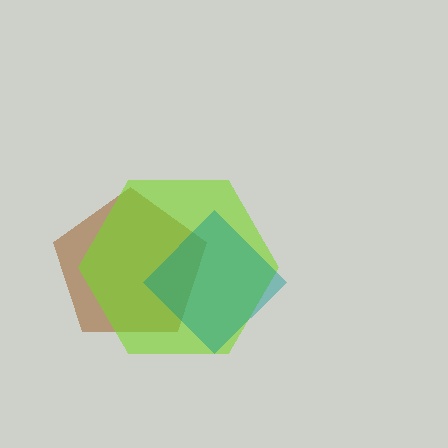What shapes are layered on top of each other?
The layered shapes are: a brown pentagon, a lime hexagon, a teal diamond.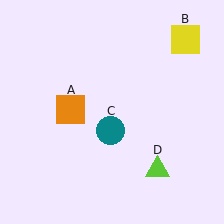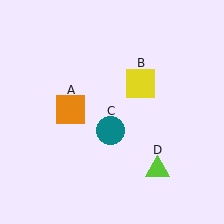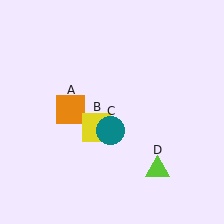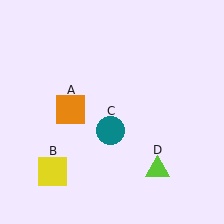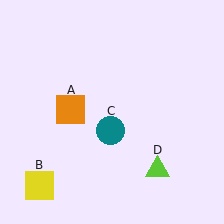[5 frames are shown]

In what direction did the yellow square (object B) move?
The yellow square (object B) moved down and to the left.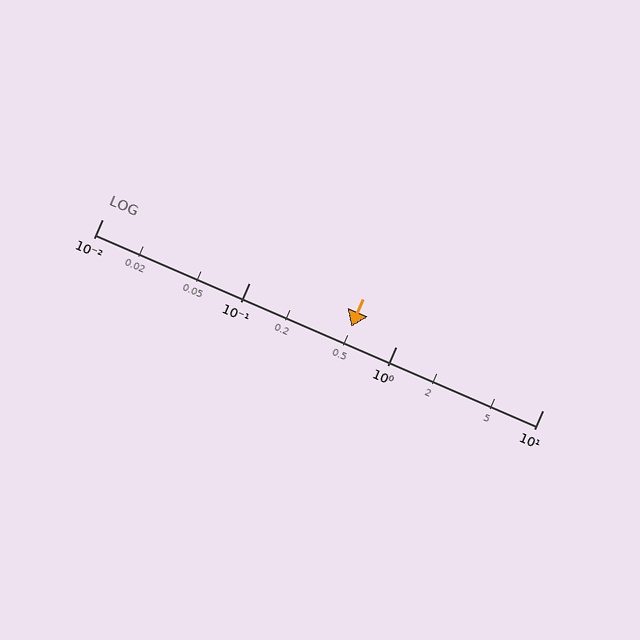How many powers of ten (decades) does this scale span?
The scale spans 3 decades, from 0.01 to 10.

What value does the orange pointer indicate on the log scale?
The pointer indicates approximately 0.5.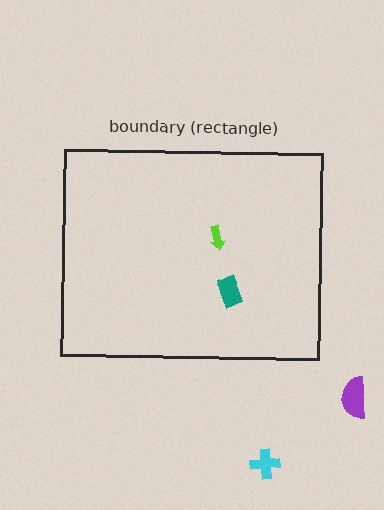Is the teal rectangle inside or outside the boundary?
Inside.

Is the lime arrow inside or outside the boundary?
Inside.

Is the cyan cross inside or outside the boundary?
Outside.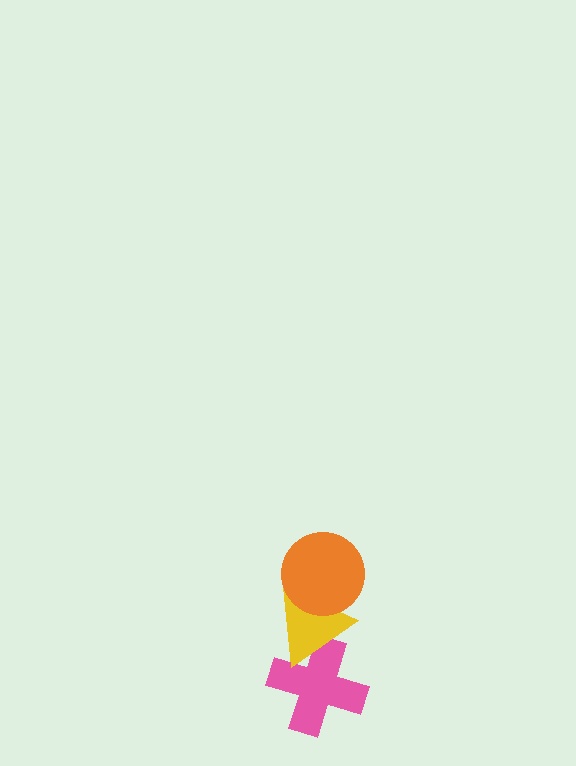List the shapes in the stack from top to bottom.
From top to bottom: the orange circle, the yellow triangle, the pink cross.